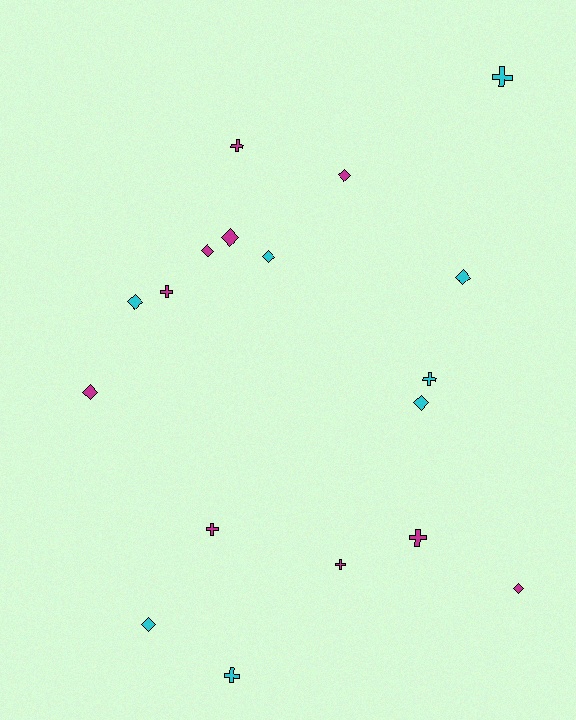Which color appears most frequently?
Magenta, with 10 objects.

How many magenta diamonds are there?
There are 5 magenta diamonds.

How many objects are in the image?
There are 18 objects.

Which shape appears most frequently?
Diamond, with 10 objects.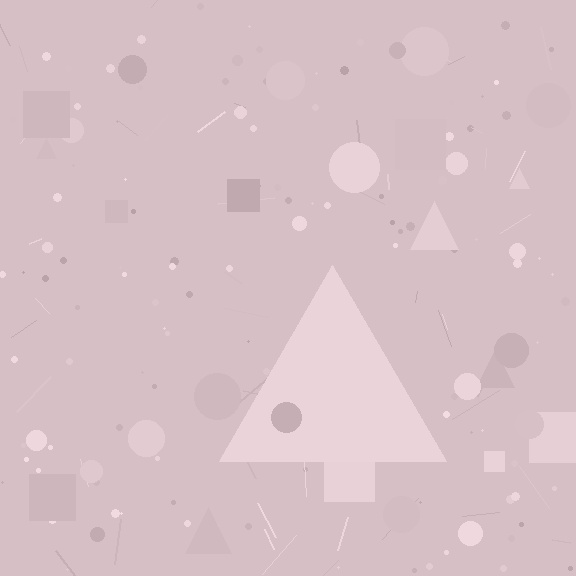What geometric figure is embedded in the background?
A triangle is embedded in the background.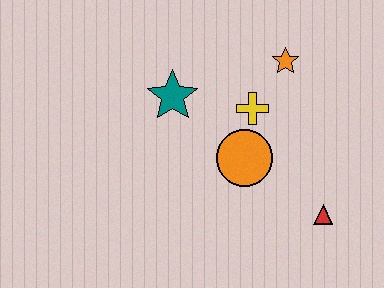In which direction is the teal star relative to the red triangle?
The teal star is to the left of the red triangle.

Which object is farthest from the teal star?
The red triangle is farthest from the teal star.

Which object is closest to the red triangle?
The orange circle is closest to the red triangle.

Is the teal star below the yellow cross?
No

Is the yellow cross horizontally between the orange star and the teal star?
Yes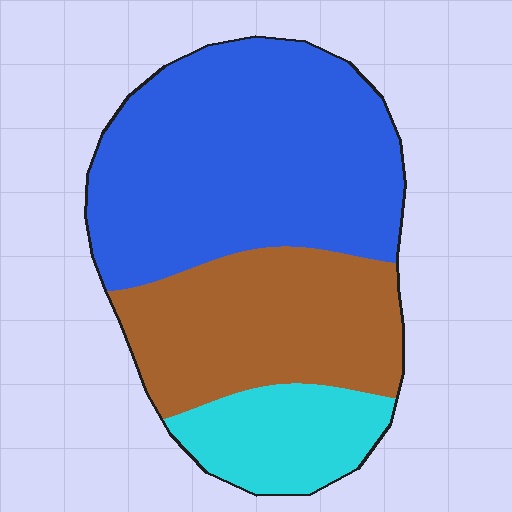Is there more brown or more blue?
Blue.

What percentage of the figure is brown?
Brown covers around 30% of the figure.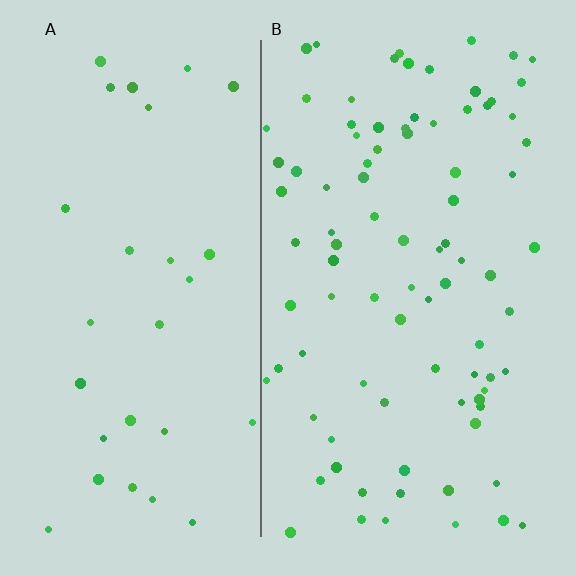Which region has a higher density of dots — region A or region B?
B (the right).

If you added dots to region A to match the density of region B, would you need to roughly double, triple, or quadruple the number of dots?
Approximately triple.